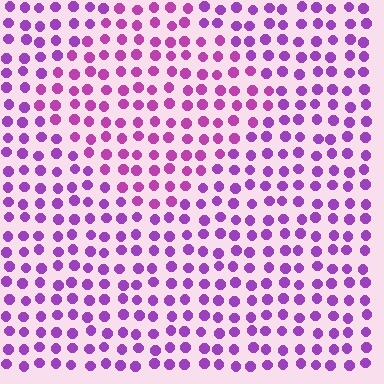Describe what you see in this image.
The image is filled with small purple elements in a uniform arrangement. A diamond-shaped region is visible where the elements are tinted to a slightly different hue, forming a subtle color boundary.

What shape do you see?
I see a diamond.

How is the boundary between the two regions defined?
The boundary is defined purely by a slight shift in hue (about 22 degrees). Spacing, size, and orientation are identical on both sides.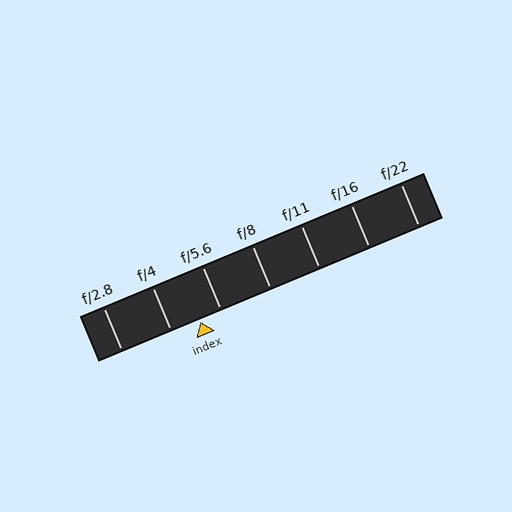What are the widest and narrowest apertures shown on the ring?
The widest aperture shown is f/2.8 and the narrowest is f/22.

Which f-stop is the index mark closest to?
The index mark is closest to f/5.6.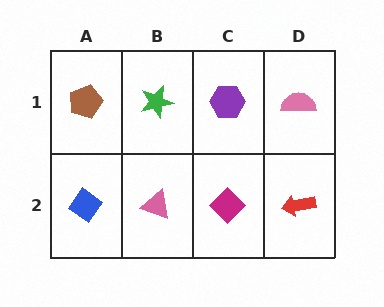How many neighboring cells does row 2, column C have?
3.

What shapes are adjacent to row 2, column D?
A pink semicircle (row 1, column D), a magenta diamond (row 2, column C).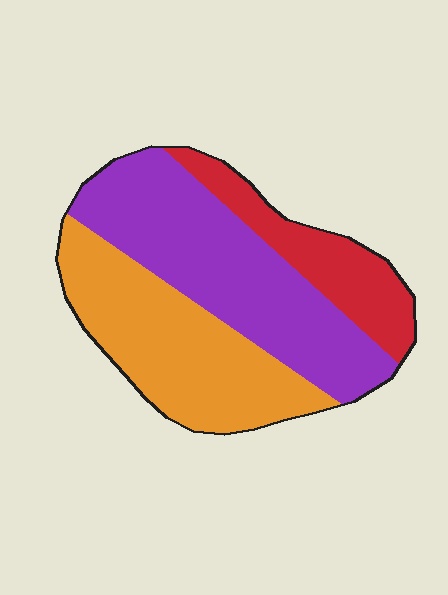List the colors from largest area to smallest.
From largest to smallest: purple, orange, red.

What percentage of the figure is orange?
Orange covers around 35% of the figure.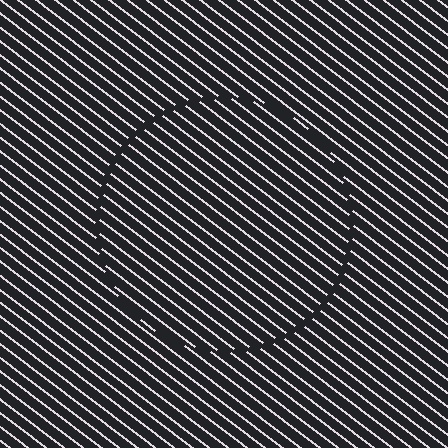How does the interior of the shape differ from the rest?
The interior of the shape contains the same grating, shifted by half a period — the contour is defined by the phase discontinuity where line-ends from the inner and outer gratings abut.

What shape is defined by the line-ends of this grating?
An illusory circle. The interior of the shape contains the same grating, shifted by half a period — the contour is defined by the phase discontinuity where line-ends from the inner and outer gratings abut.